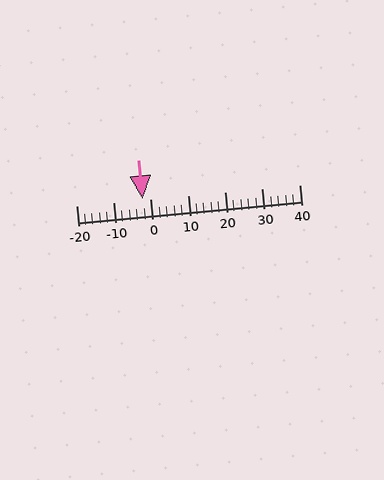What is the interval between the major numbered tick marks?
The major tick marks are spaced 10 units apart.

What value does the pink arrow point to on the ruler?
The pink arrow points to approximately -2.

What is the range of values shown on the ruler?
The ruler shows values from -20 to 40.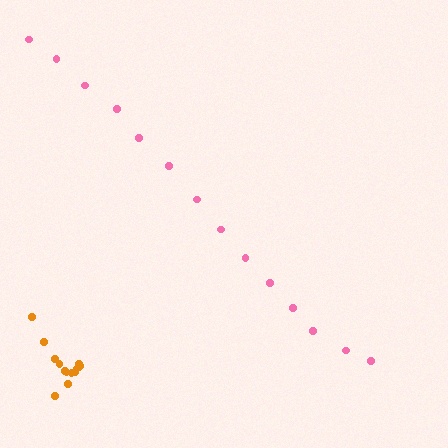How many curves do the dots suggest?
There are 2 distinct paths.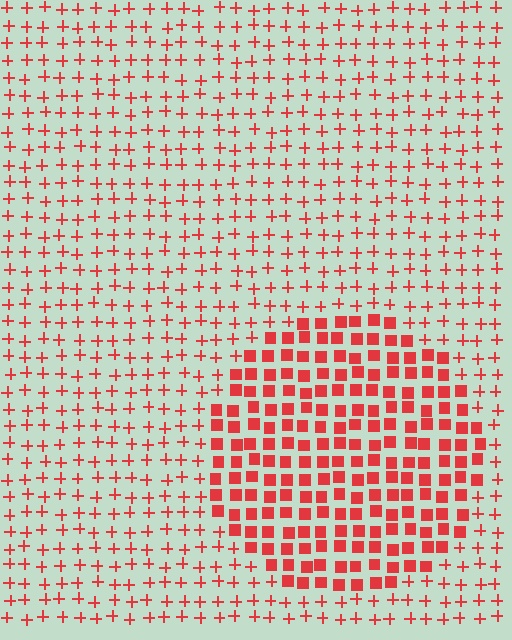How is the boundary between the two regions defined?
The boundary is defined by a change in element shape: squares inside vs. plus signs outside. All elements share the same color and spacing.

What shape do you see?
I see a circle.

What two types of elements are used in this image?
The image uses squares inside the circle region and plus signs outside it.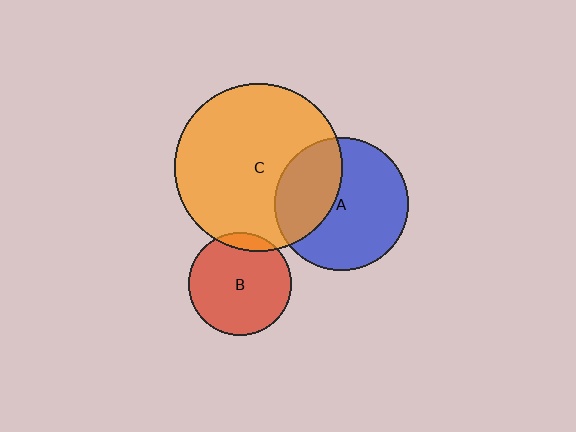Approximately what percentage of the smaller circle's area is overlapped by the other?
Approximately 35%.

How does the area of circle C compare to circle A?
Approximately 1.6 times.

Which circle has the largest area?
Circle C (orange).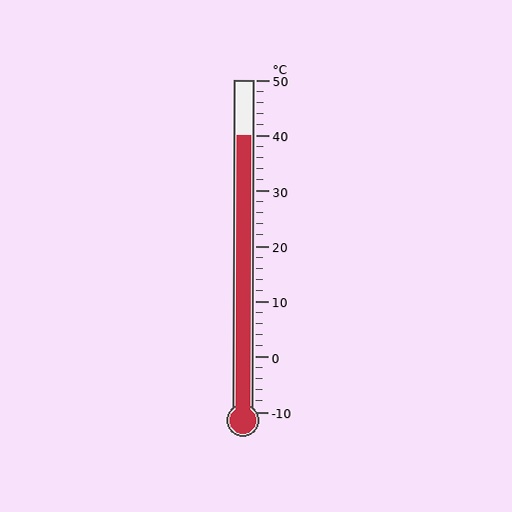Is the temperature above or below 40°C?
The temperature is at 40°C.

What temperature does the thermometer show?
The thermometer shows approximately 40°C.